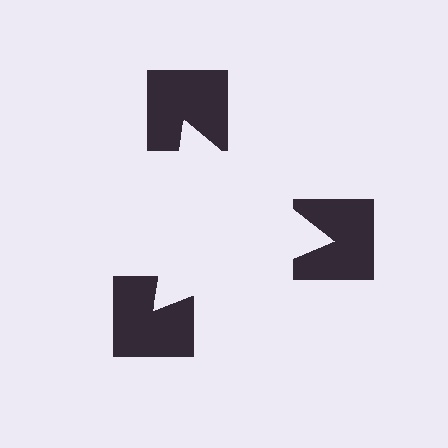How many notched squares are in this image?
There are 3 — one at each vertex of the illusory triangle.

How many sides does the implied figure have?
3 sides.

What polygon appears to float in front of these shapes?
An illusory triangle — its edges are inferred from the aligned wedge cuts in the notched squares, not physically drawn.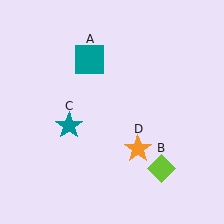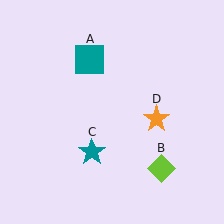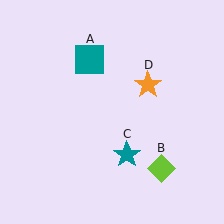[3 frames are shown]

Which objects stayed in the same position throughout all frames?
Teal square (object A) and lime diamond (object B) remained stationary.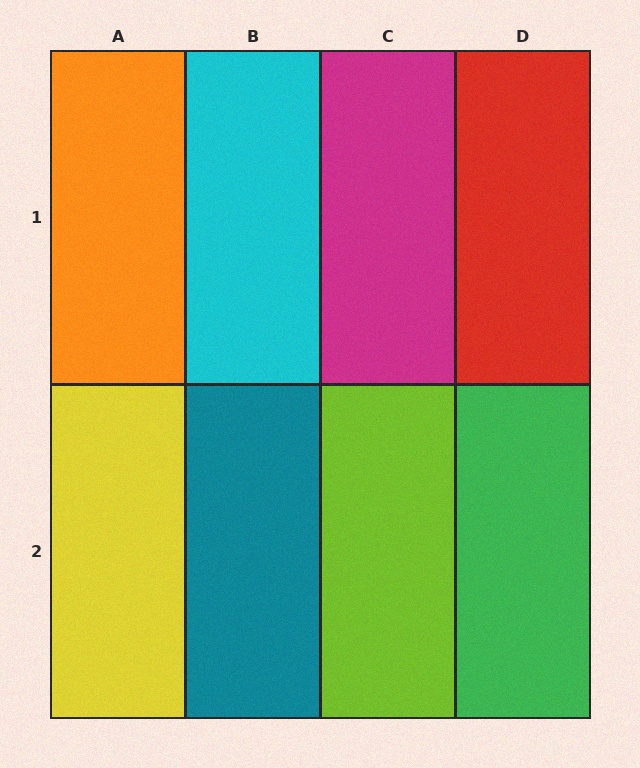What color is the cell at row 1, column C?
Magenta.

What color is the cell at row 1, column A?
Orange.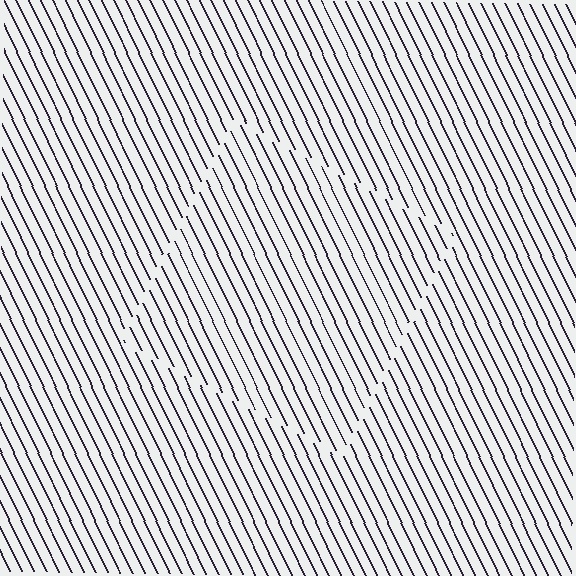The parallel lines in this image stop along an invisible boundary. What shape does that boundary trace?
An illusory square. The interior of the shape contains the same grating, shifted by half a period — the contour is defined by the phase discontinuity where line-ends from the inner and outer gratings abut.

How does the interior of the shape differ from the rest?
The interior of the shape contains the same grating, shifted by half a period — the contour is defined by the phase discontinuity where line-ends from the inner and outer gratings abut.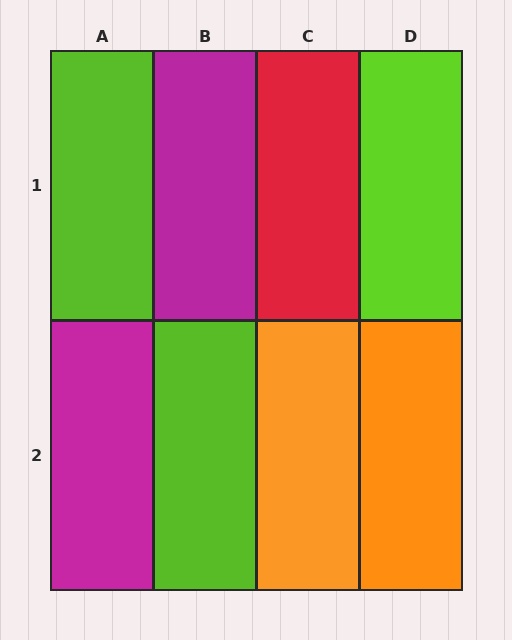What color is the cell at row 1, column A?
Lime.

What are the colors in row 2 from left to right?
Magenta, lime, orange, orange.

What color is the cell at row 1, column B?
Magenta.